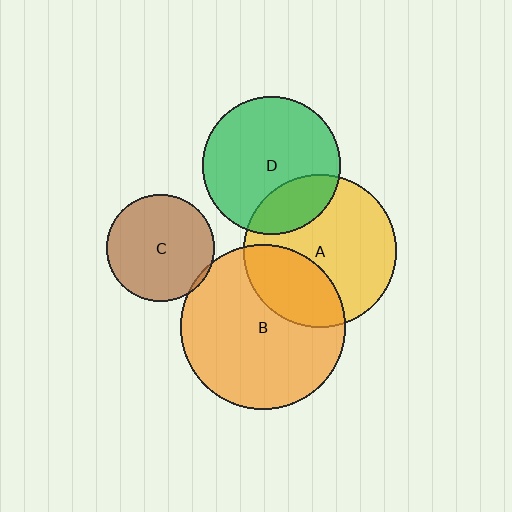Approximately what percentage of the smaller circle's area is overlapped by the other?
Approximately 25%.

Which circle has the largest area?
Circle B (orange).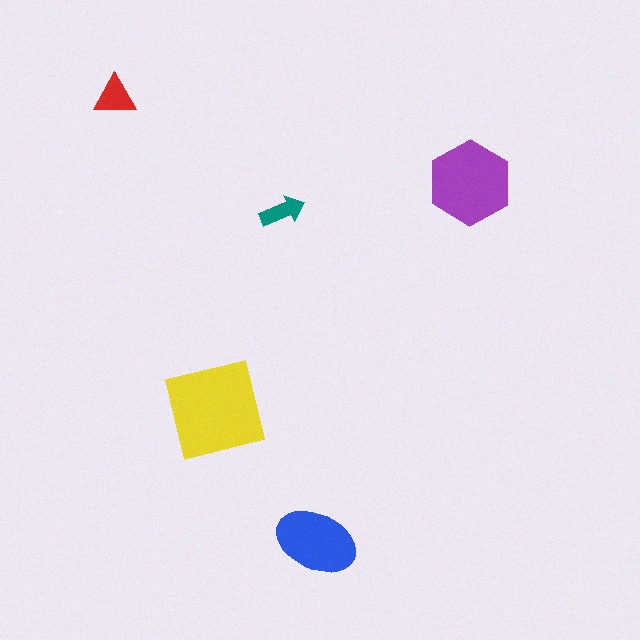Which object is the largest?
The yellow square.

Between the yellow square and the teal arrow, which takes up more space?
The yellow square.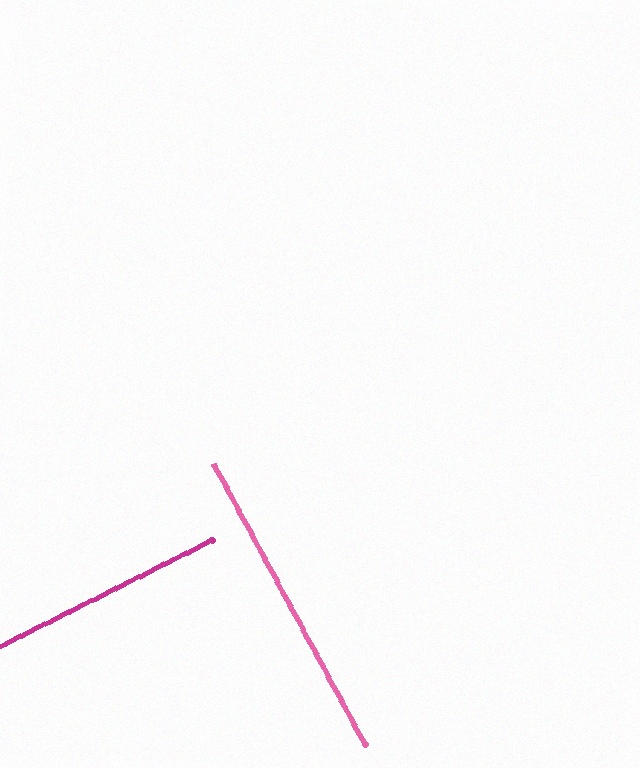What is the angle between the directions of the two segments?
Approximately 88 degrees.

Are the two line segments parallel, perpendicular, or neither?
Perpendicular — they meet at approximately 88°.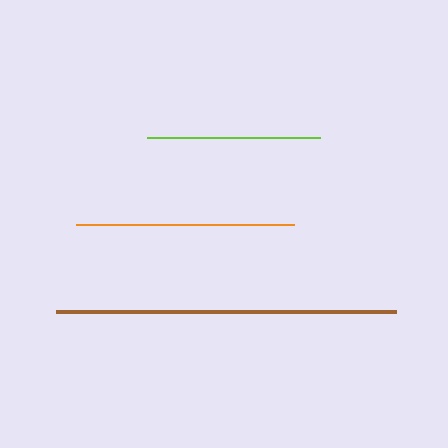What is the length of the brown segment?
The brown segment is approximately 340 pixels long.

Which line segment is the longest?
The brown line is the longest at approximately 340 pixels.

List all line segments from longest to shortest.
From longest to shortest: brown, orange, lime.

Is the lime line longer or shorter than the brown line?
The brown line is longer than the lime line.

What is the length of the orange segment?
The orange segment is approximately 218 pixels long.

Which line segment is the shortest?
The lime line is the shortest at approximately 173 pixels.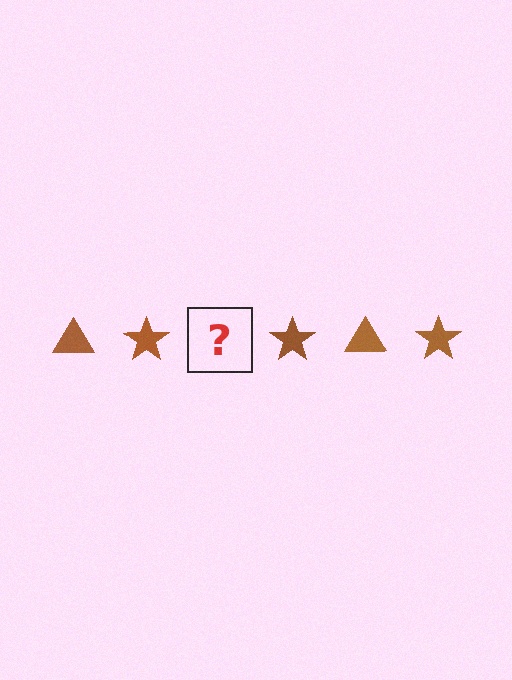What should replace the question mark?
The question mark should be replaced with a brown triangle.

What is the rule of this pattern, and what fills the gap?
The rule is that the pattern cycles through triangle, star shapes in brown. The gap should be filled with a brown triangle.